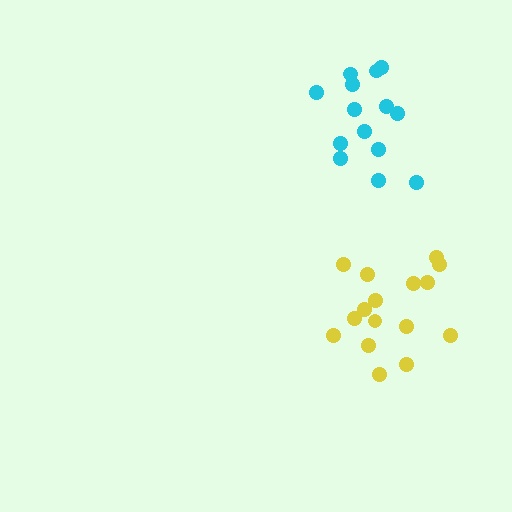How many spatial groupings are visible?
There are 2 spatial groupings.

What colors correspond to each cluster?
The clusters are colored: cyan, yellow.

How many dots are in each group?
Group 1: 14 dots, Group 2: 16 dots (30 total).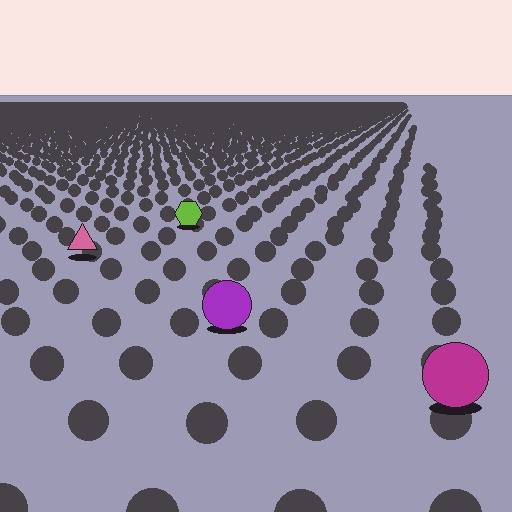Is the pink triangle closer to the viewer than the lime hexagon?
Yes. The pink triangle is closer — you can tell from the texture gradient: the ground texture is coarser near it.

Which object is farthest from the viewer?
The lime hexagon is farthest from the viewer. It appears smaller and the ground texture around it is denser.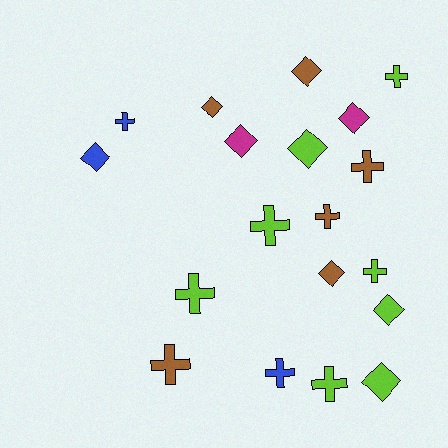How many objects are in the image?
There are 19 objects.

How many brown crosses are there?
There are 3 brown crosses.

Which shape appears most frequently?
Cross, with 10 objects.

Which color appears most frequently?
Lime, with 8 objects.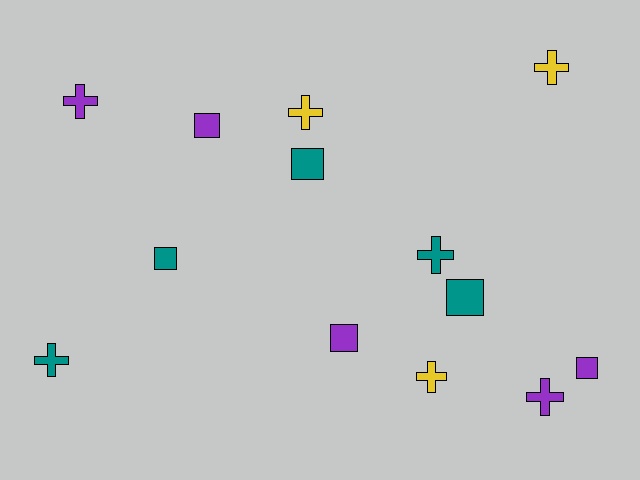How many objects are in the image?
There are 13 objects.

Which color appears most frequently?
Teal, with 5 objects.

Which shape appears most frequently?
Cross, with 7 objects.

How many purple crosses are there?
There are 2 purple crosses.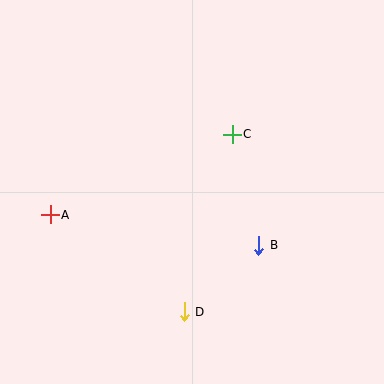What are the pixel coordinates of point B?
Point B is at (259, 245).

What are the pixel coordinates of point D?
Point D is at (184, 312).